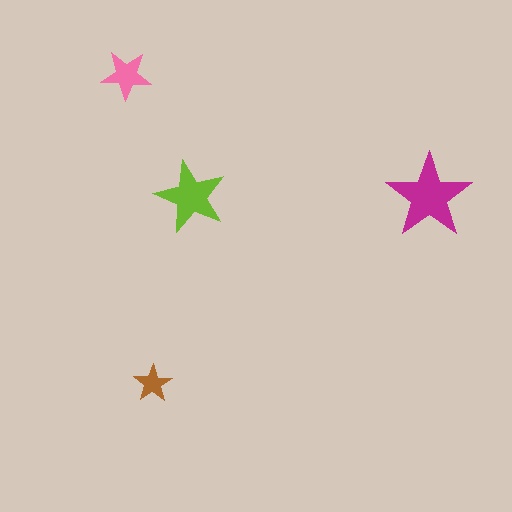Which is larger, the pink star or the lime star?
The lime one.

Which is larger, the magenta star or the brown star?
The magenta one.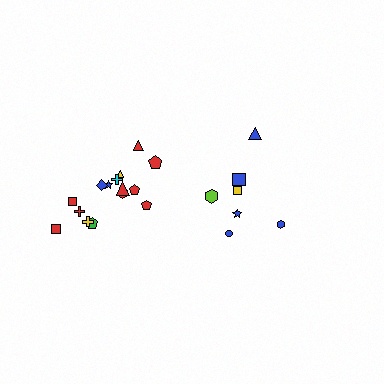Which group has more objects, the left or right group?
The left group.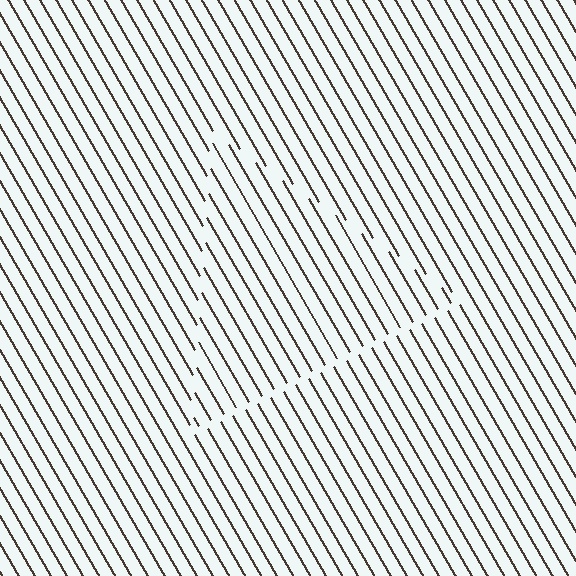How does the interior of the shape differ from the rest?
The interior of the shape contains the same grating, shifted by half a period — the contour is defined by the phase discontinuity where line-ends from the inner and outer gratings abut.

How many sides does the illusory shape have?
3 sides — the line-ends trace a triangle.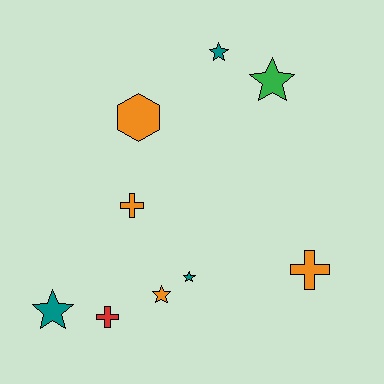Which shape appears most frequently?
Star, with 5 objects.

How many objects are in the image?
There are 9 objects.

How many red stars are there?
There are no red stars.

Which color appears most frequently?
Orange, with 4 objects.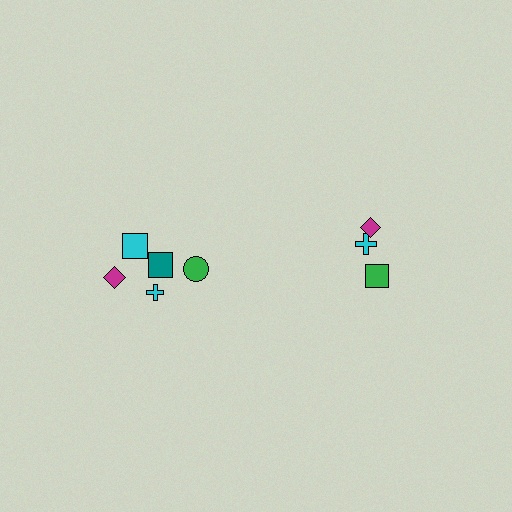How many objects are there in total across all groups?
There are 8 objects.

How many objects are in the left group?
There are 5 objects.